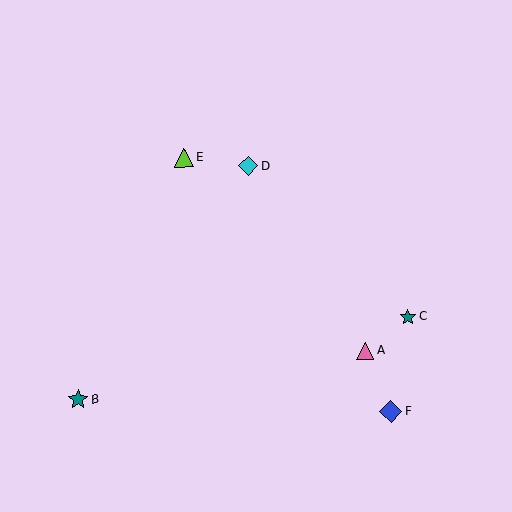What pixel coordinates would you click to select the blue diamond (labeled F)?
Click at (391, 412) to select the blue diamond F.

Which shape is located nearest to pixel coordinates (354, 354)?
The pink triangle (labeled A) at (365, 351) is nearest to that location.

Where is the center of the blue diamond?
The center of the blue diamond is at (391, 412).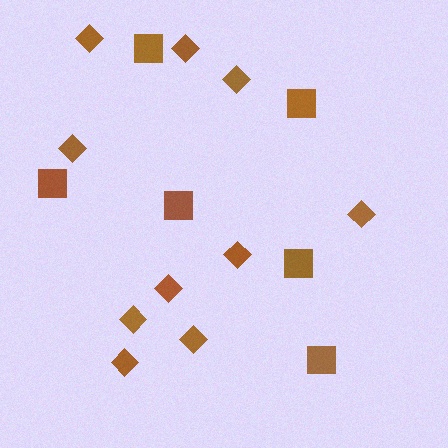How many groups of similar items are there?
There are 2 groups: one group of squares (6) and one group of diamonds (10).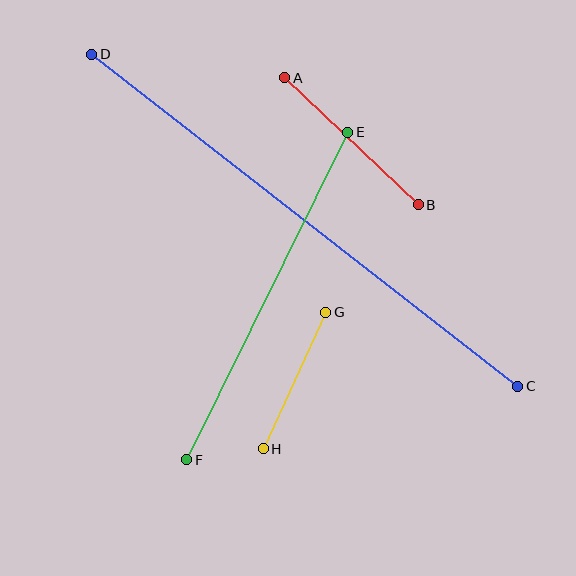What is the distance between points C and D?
The distance is approximately 540 pixels.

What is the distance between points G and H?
The distance is approximately 150 pixels.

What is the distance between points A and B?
The distance is approximately 184 pixels.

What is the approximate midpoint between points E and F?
The midpoint is at approximately (267, 296) pixels.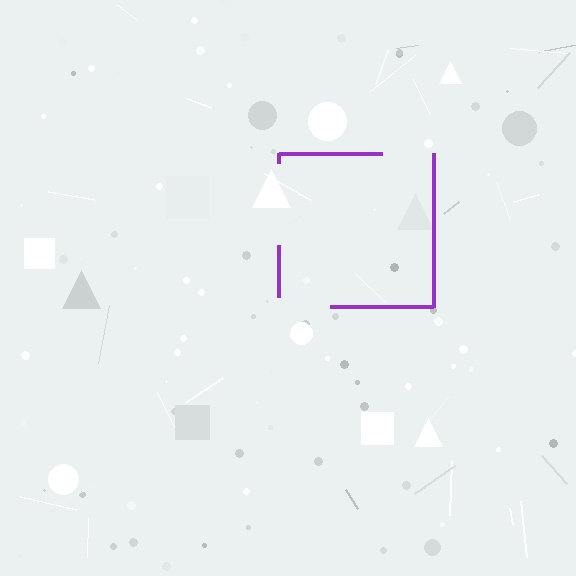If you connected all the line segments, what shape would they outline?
They would outline a square.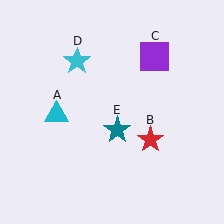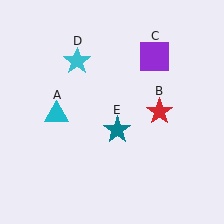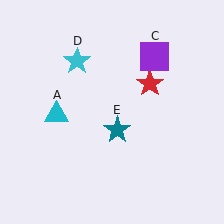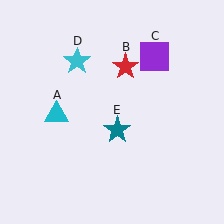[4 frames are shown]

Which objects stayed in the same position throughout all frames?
Cyan triangle (object A) and purple square (object C) and cyan star (object D) and teal star (object E) remained stationary.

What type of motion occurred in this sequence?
The red star (object B) rotated counterclockwise around the center of the scene.